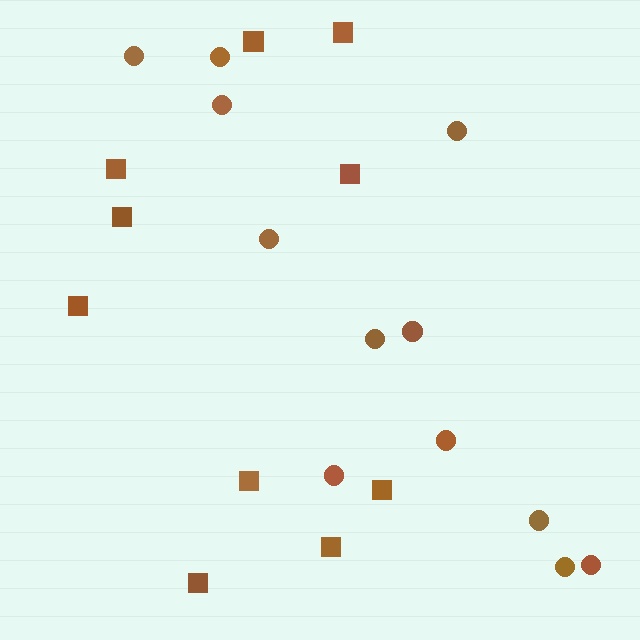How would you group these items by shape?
There are 2 groups: one group of squares (10) and one group of circles (12).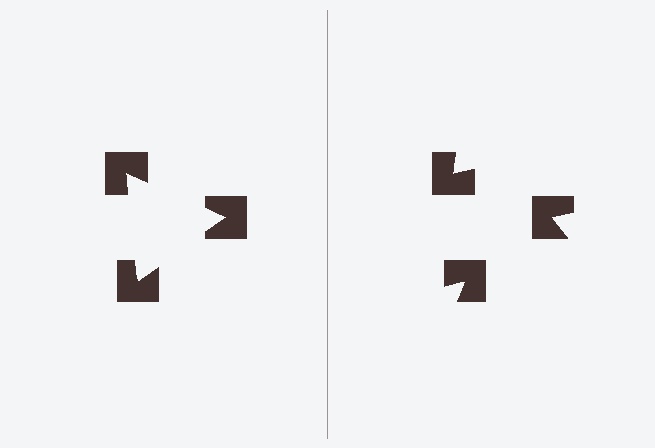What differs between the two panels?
The notched squares are positioned identically on both sides; only the wedge orientations differ. On the left they align to a triangle; on the right they are misaligned.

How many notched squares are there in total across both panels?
6 — 3 on each side.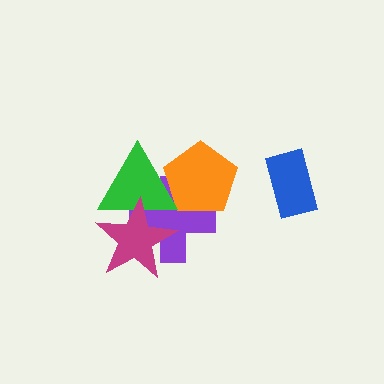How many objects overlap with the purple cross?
3 objects overlap with the purple cross.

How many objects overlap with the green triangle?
3 objects overlap with the green triangle.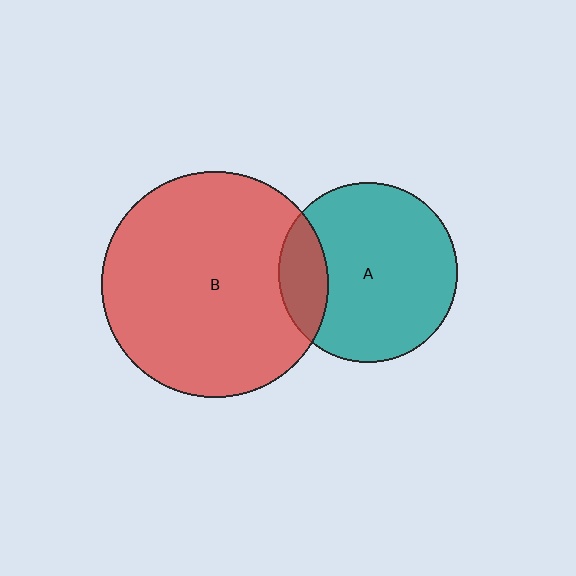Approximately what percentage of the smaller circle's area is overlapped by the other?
Approximately 20%.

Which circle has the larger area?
Circle B (red).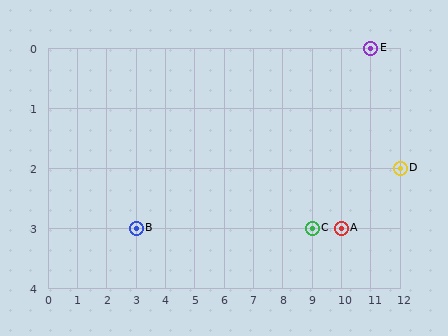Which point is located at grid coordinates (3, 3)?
Point B is at (3, 3).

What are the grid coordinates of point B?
Point B is at grid coordinates (3, 3).